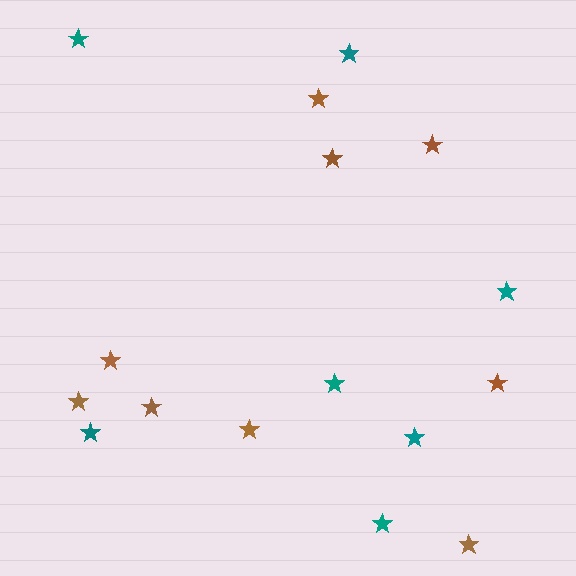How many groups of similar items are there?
There are 2 groups: one group of brown stars (9) and one group of teal stars (7).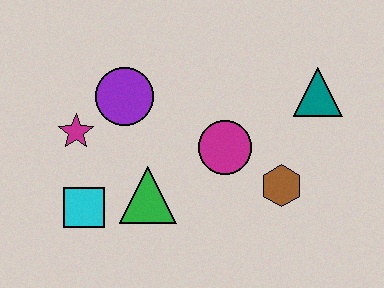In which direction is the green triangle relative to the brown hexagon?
The green triangle is to the left of the brown hexagon.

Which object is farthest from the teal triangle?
The cyan square is farthest from the teal triangle.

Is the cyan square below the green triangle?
Yes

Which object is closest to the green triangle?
The cyan square is closest to the green triangle.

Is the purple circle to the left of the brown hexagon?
Yes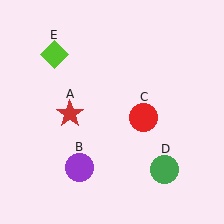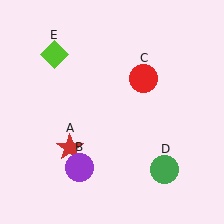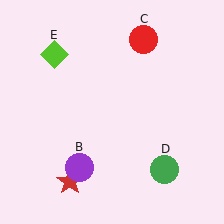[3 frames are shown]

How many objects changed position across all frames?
2 objects changed position: red star (object A), red circle (object C).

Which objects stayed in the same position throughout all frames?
Purple circle (object B) and green circle (object D) and lime diamond (object E) remained stationary.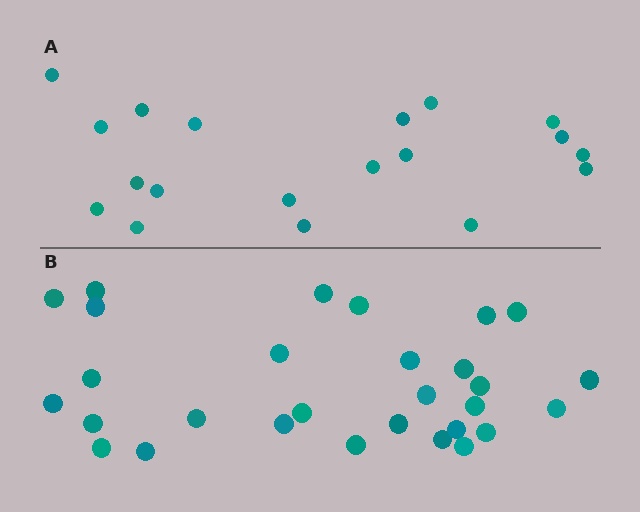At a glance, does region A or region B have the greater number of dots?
Region B (the bottom region) has more dots.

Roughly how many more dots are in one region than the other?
Region B has roughly 10 or so more dots than region A.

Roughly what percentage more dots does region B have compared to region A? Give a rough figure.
About 55% more.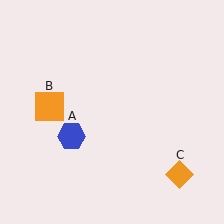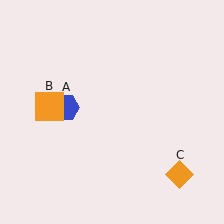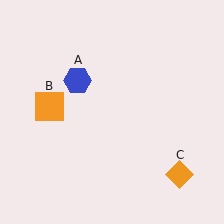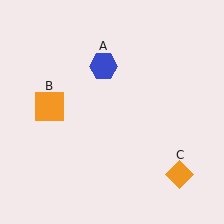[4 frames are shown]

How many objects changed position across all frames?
1 object changed position: blue hexagon (object A).